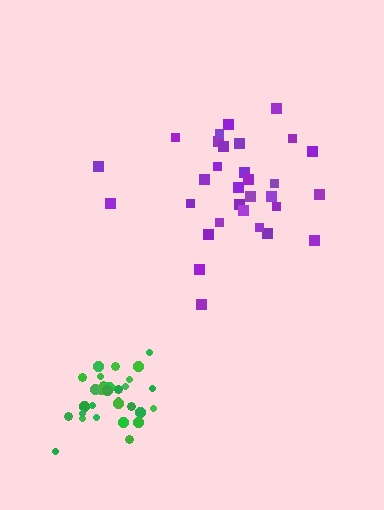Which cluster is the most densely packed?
Green.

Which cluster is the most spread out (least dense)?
Purple.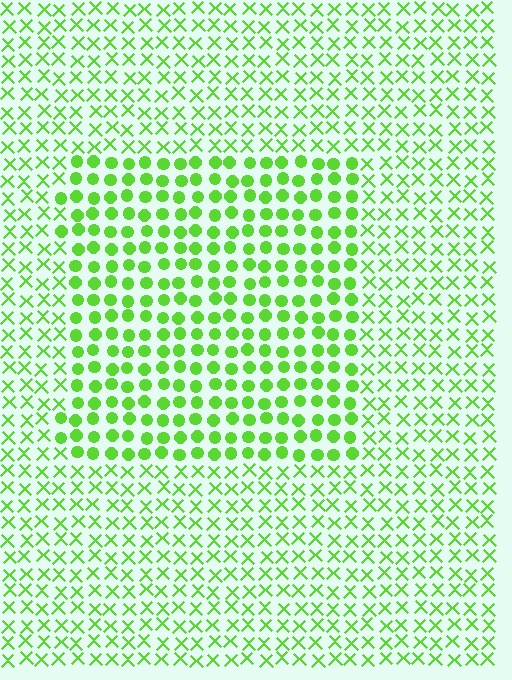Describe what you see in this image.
The image is filled with small lime elements arranged in a uniform grid. A rectangle-shaped region contains circles, while the surrounding area contains X marks. The boundary is defined purely by the change in element shape.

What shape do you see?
I see a rectangle.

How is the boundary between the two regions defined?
The boundary is defined by a change in element shape: circles inside vs. X marks outside. All elements share the same color and spacing.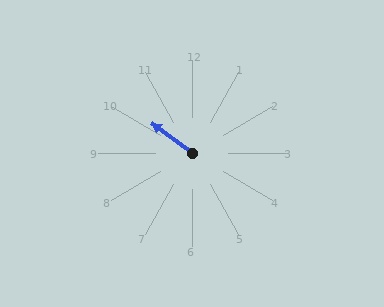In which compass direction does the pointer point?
Northwest.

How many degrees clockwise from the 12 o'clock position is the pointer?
Approximately 307 degrees.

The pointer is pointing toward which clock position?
Roughly 10 o'clock.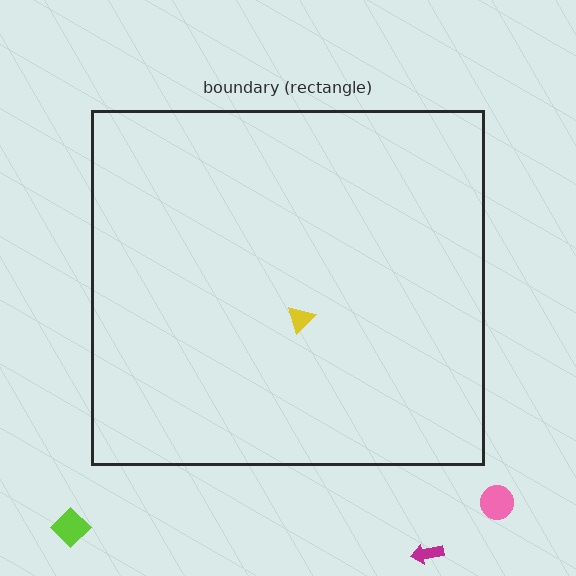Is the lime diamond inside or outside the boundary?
Outside.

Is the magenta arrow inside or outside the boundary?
Outside.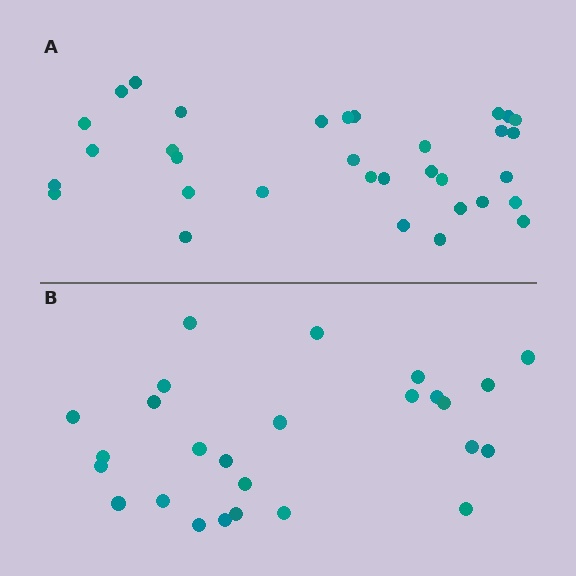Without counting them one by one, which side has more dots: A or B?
Region A (the top region) has more dots.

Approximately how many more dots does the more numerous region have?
Region A has roughly 8 or so more dots than region B.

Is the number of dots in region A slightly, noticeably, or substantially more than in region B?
Region A has noticeably more, but not dramatically so. The ratio is roughly 1.3 to 1.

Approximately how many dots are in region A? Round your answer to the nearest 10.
About 30 dots. (The exact count is 33, which rounds to 30.)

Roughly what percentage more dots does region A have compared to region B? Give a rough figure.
About 25% more.